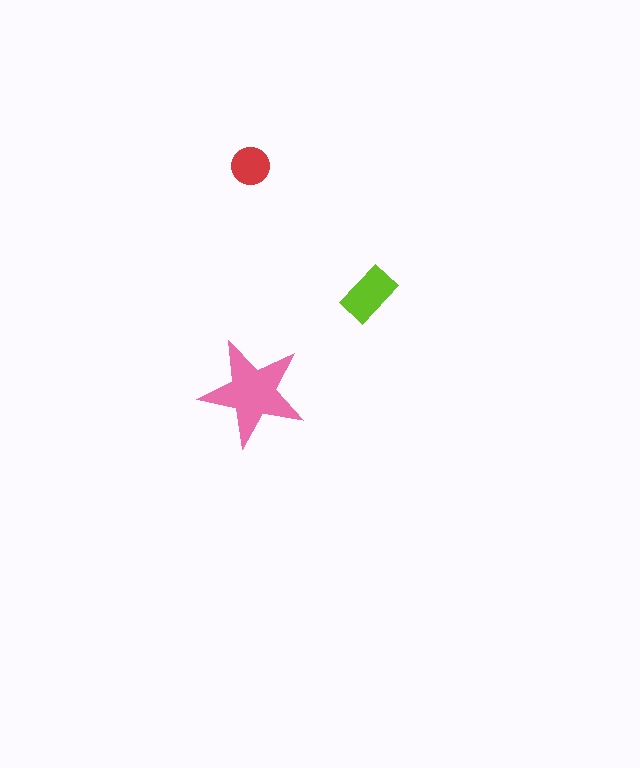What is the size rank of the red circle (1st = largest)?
3rd.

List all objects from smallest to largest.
The red circle, the lime rectangle, the pink star.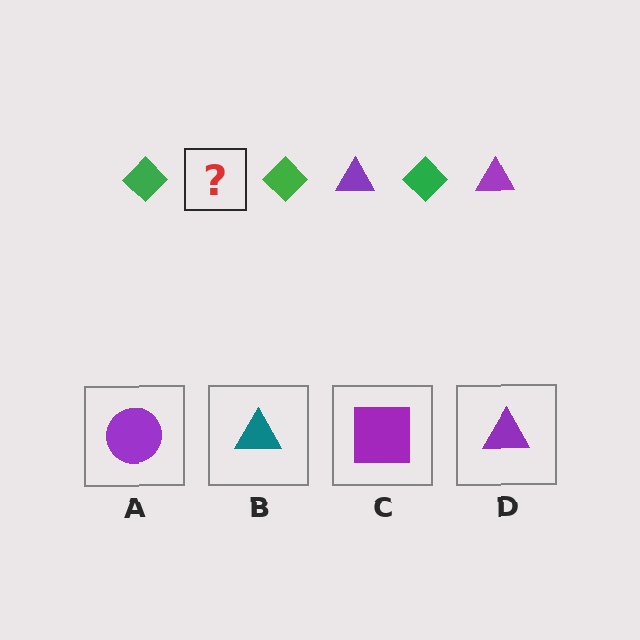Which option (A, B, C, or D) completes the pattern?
D.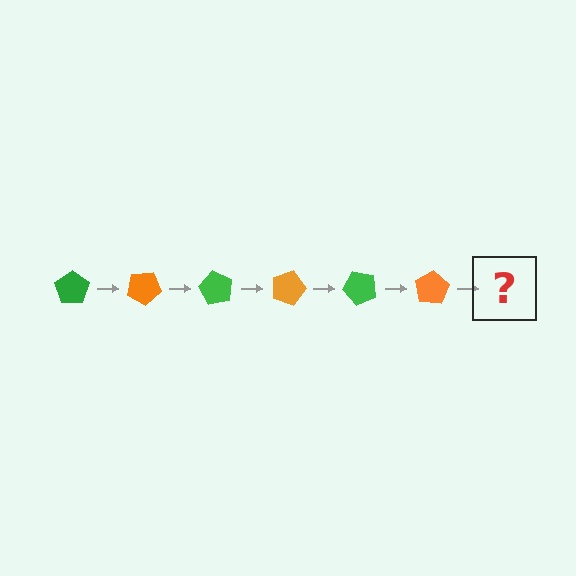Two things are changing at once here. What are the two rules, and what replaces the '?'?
The two rules are that it rotates 30 degrees each step and the color cycles through green and orange. The '?' should be a green pentagon, rotated 180 degrees from the start.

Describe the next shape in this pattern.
It should be a green pentagon, rotated 180 degrees from the start.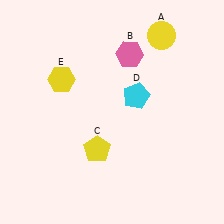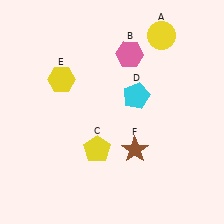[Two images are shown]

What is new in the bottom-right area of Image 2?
A brown star (F) was added in the bottom-right area of Image 2.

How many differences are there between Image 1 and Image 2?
There is 1 difference between the two images.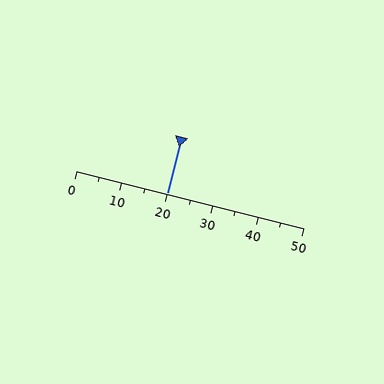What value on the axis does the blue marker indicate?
The marker indicates approximately 20.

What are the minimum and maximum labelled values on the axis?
The axis runs from 0 to 50.